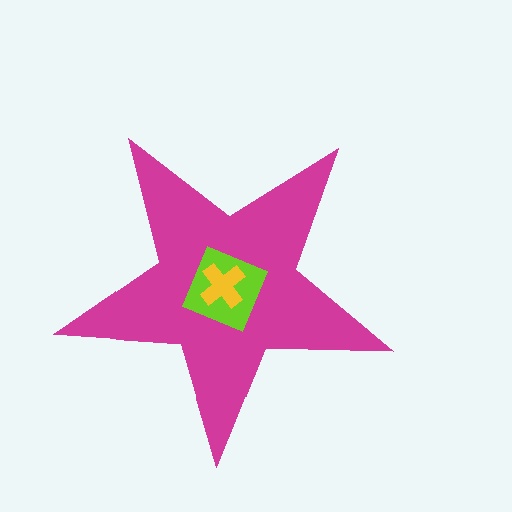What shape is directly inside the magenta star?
The lime diamond.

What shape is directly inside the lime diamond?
The yellow cross.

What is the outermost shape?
The magenta star.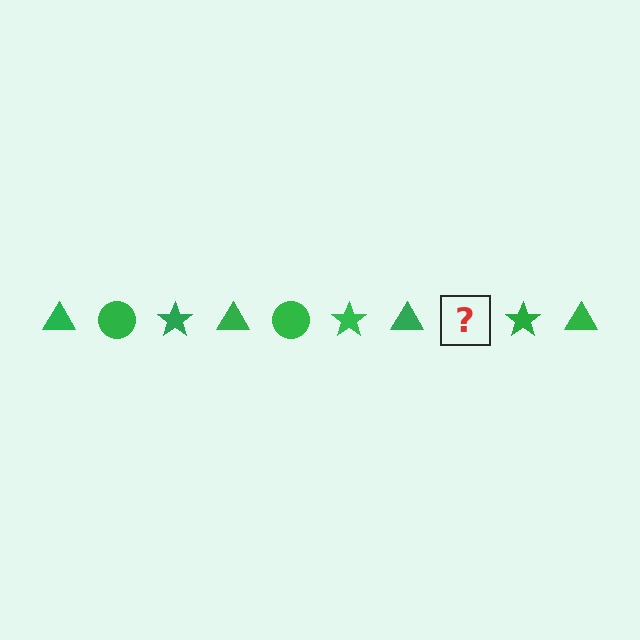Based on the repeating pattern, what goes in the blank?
The blank should be a green circle.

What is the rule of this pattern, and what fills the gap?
The rule is that the pattern cycles through triangle, circle, star shapes in green. The gap should be filled with a green circle.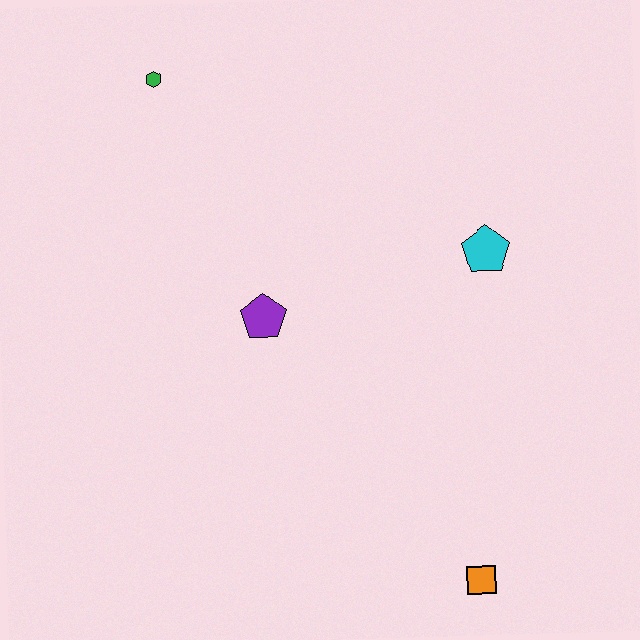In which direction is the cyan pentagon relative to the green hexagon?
The cyan pentagon is to the right of the green hexagon.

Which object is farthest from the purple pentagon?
The orange square is farthest from the purple pentagon.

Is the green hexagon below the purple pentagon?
No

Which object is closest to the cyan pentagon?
The purple pentagon is closest to the cyan pentagon.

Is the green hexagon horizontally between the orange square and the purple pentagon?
No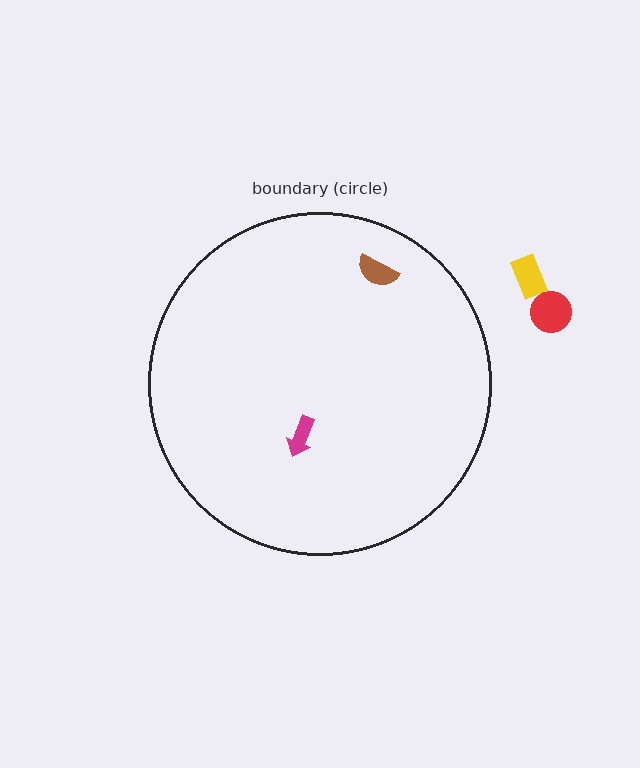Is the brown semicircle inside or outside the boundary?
Inside.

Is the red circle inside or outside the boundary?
Outside.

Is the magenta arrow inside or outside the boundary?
Inside.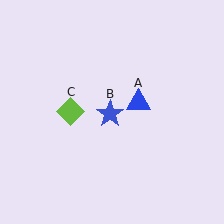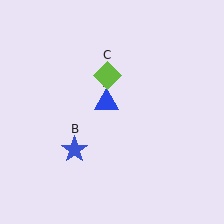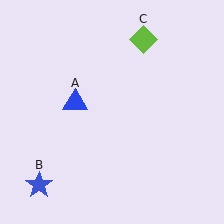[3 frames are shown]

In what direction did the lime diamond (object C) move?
The lime diamond (object C) moved up and to the right.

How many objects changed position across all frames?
3 objects changed position: blue triangle (object A), blue star (object B), lime diamond (object C).